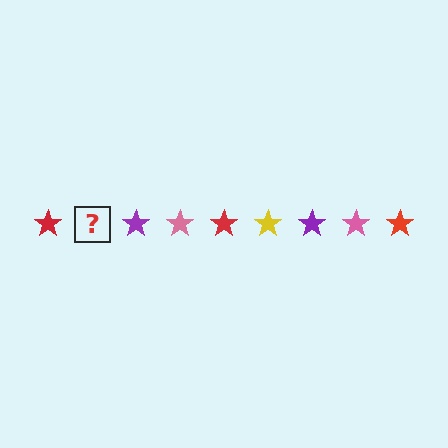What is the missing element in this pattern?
The missing element is a yellow star.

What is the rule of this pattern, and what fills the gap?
The rule is that the pattern cycles through red, yellow, purple, pink stars. The gap should be filled with a yellow star.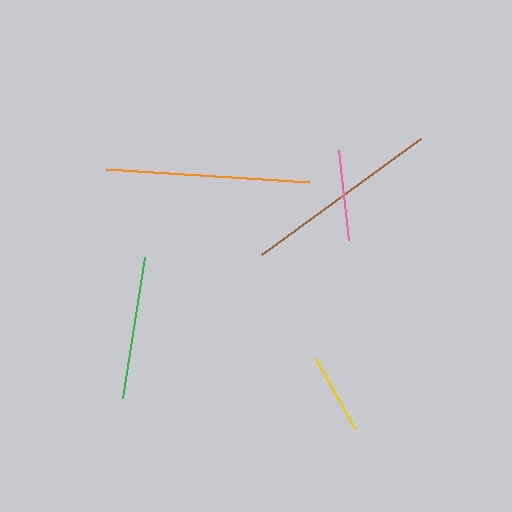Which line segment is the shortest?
The yellow line is the shortest at approximately 81 pixels.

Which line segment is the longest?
The orange line is the longest at approximately 204 pixels.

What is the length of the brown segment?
The brown segment is approximately 197 pixels long.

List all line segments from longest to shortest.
From longest to shortest: orange, brown, green, pink, yellow.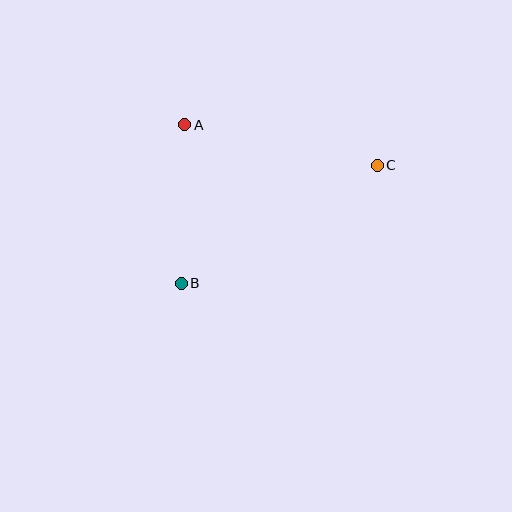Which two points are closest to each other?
Points A and B are closest to each other.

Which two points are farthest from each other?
Points B and C are farthest from each other.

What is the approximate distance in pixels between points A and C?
The distance between A and C is approximately 197 pixels.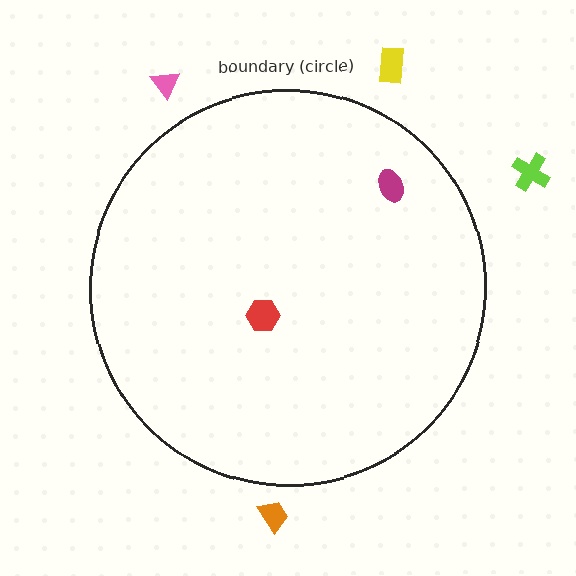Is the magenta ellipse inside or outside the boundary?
Inside.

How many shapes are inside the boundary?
2 inside, 4 outside.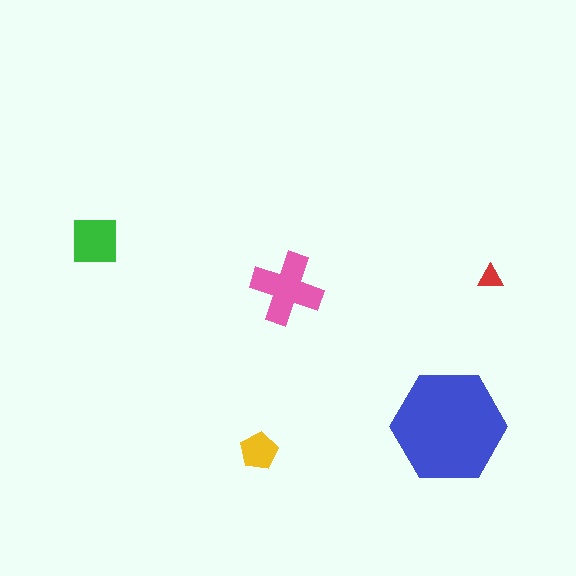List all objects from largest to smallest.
The blue hexagon, the pink cross, the green square, the yellow pentagon, the red triangle.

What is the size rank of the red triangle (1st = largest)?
5th.